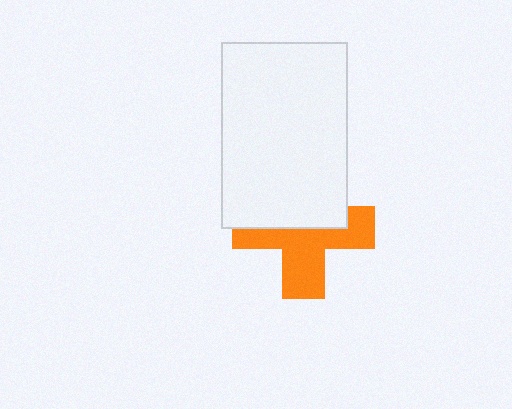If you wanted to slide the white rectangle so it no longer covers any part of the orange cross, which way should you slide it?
Slide it up — that is the most direct way to separate the two shapes.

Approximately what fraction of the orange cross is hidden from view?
Roughly 46% of the orange cross is hidden behind the white rectangle.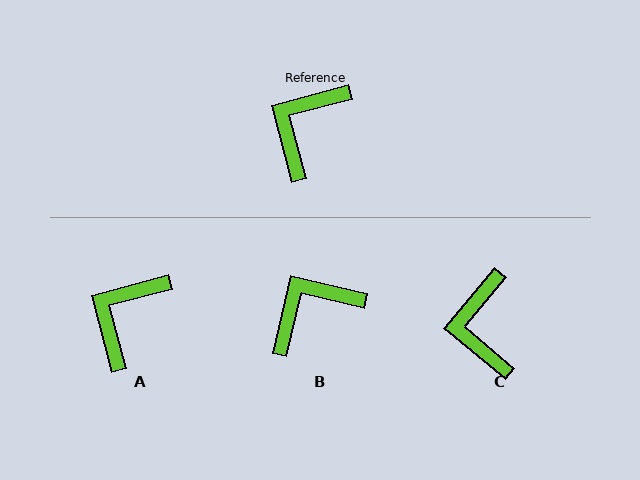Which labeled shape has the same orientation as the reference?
A.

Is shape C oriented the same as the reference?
No, it is off by about 36 degrees.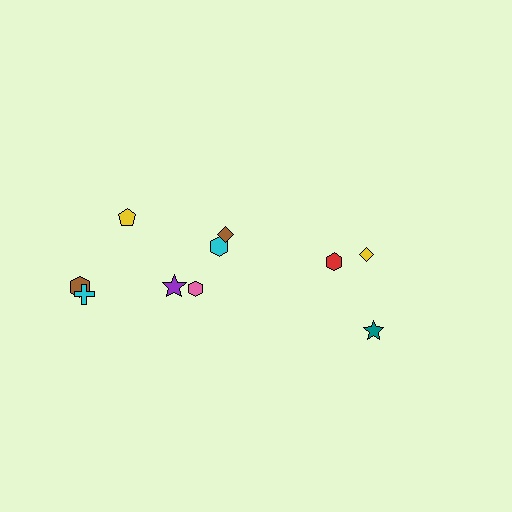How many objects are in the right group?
There are 3 objects.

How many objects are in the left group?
There are 7 objects.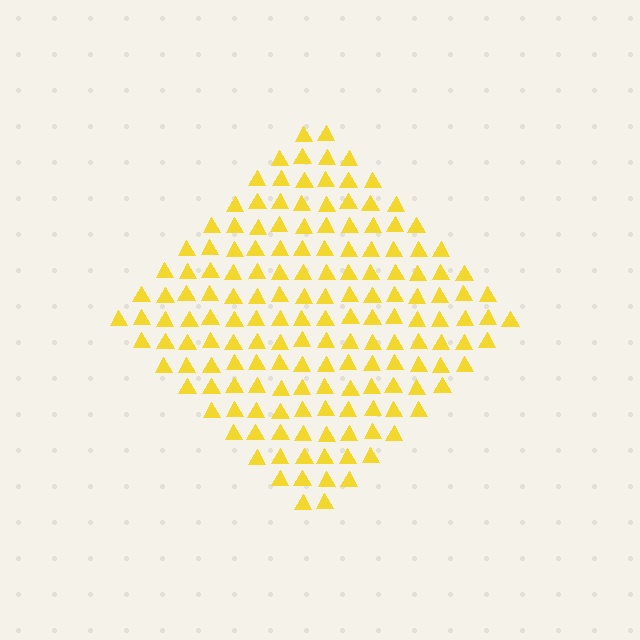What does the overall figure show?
The overall figure shows a diamond.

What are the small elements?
The small elements are triangles.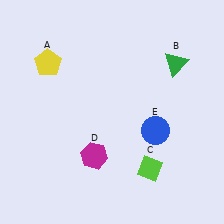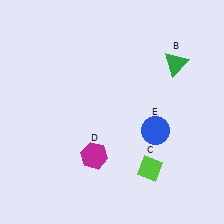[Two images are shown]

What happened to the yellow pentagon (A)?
The yellow pentagon (A) was removed in Image 2. It was in the top-left area of Image 1.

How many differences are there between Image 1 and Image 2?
There is 1 difference between the two images.